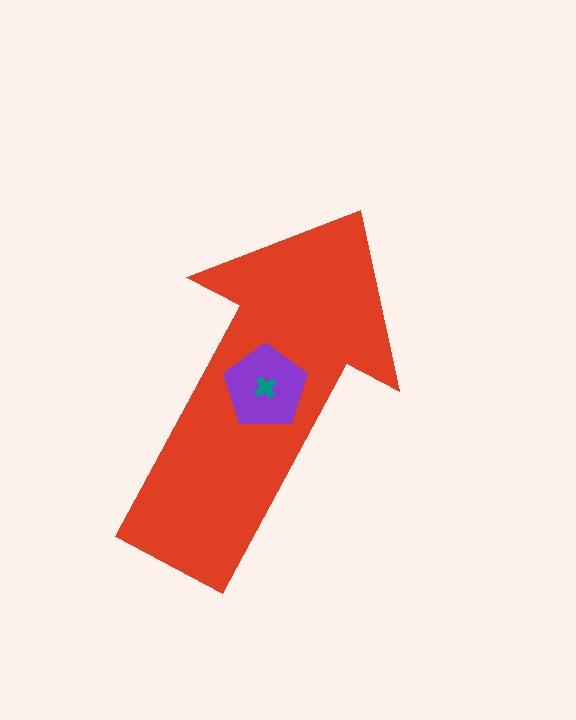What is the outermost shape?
The red arrow.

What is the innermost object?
The teal cross.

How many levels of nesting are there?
3.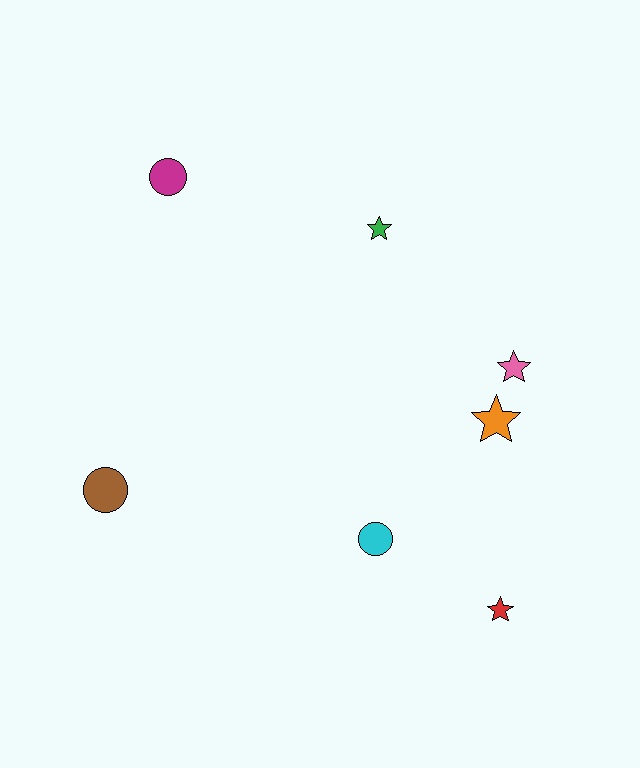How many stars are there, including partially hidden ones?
There are 4 stars.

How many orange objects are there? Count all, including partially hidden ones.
There is 1 orange object.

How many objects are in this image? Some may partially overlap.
There are 7 objects.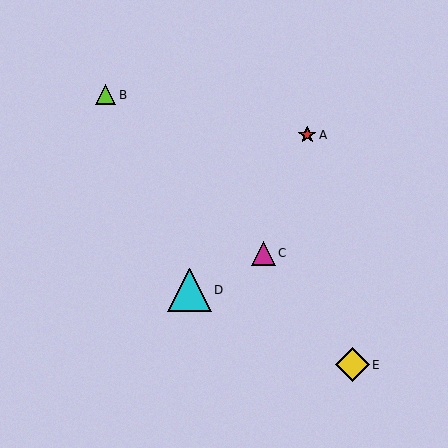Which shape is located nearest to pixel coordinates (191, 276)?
The cyan triangle (labeled D) at (190, 290) is nearest to that location.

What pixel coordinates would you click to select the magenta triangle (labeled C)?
Click at (264, 253) to select the magenta triangle C.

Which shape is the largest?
The cyan triangle (labeled D) is the largest.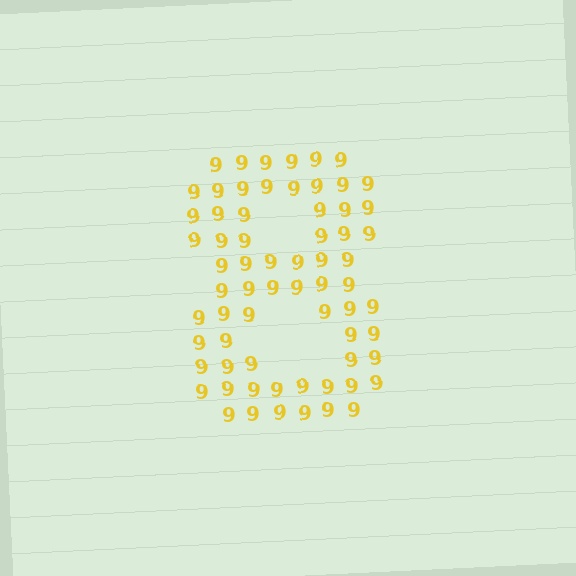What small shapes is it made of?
It is made of small digit 9's.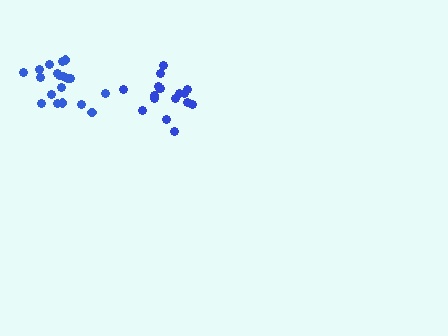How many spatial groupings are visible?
There are 2 spatial groupings.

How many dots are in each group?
Group 1: 17 dots, Group 2: 19 dots (36 total).